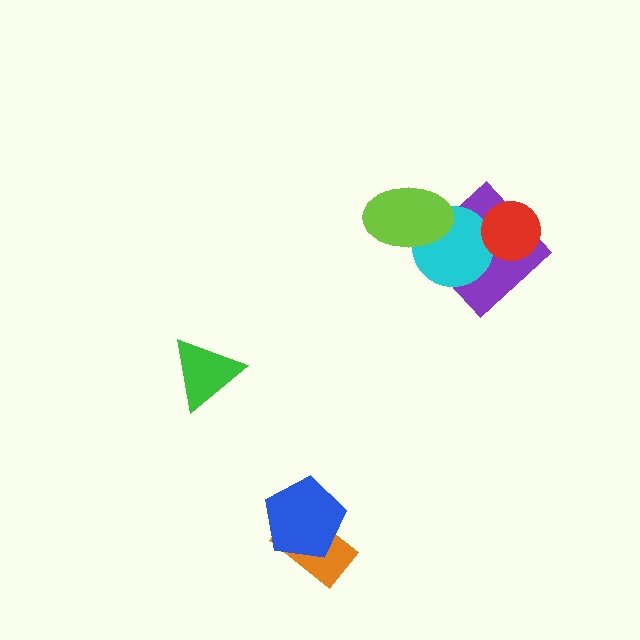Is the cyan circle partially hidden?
Yes, it is partially covered by another shape.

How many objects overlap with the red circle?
2 objects overlap with the red circle.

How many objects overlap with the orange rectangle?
1 object overlaps with the orange rectangle.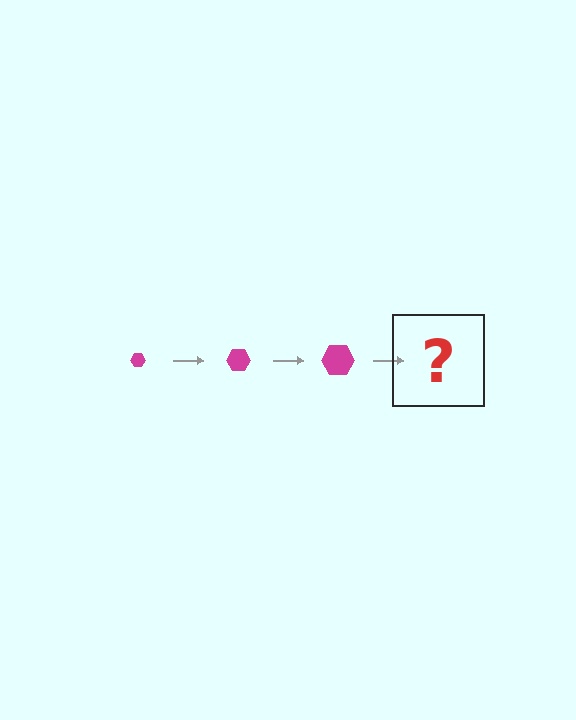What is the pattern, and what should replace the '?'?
The pattern is that the hexagon gets progressively larger each step. The '?' should be a magenta hexagon, larger than the previous one.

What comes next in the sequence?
The next element should be a magenta hexagon, larger than the previous one.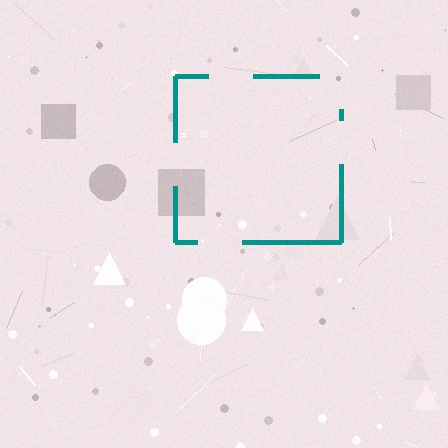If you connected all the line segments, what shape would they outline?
They would outline a square.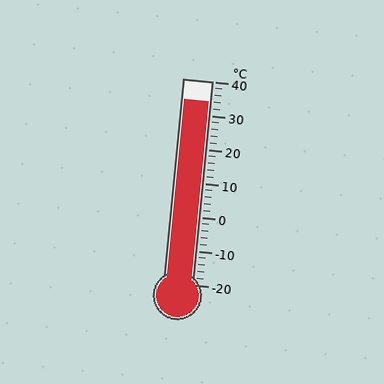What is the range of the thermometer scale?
The thermometer scale ranges from -20°C to 40°C.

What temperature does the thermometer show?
The thermometer shows approximately 34°C.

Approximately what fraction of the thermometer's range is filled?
The thermometer is filled to approximately 90% of its range.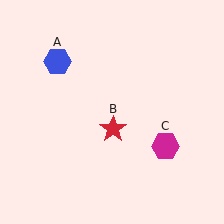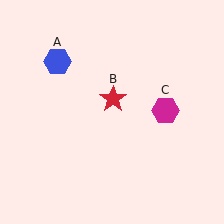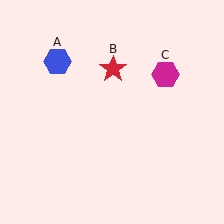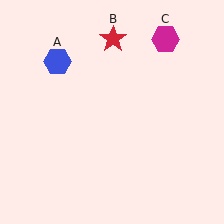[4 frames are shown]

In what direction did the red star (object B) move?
The red star (object B) moved up.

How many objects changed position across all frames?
2 objects changed position: red star (object B), magenta hexagon (object C).